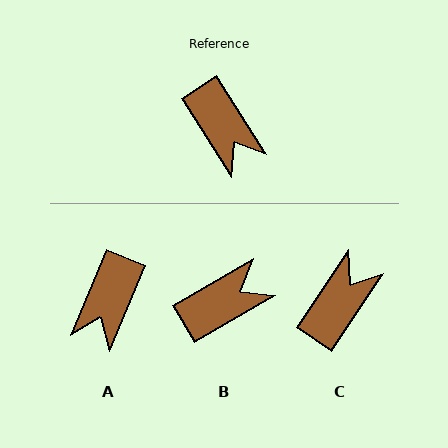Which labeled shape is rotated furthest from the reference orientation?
C, about 114 degrees away.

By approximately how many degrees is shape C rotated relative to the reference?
Approximately 114 degrees counter-clockwise.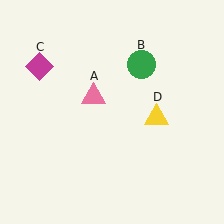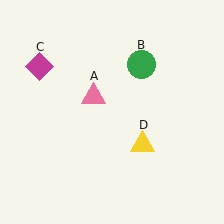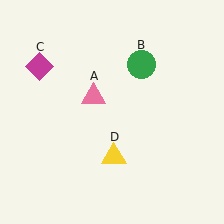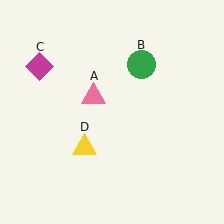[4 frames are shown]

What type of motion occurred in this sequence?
The yellow triangle (object D) rotated clockwise around the center of the scene.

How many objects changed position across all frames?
1 object changed position: yellow triangle (object D).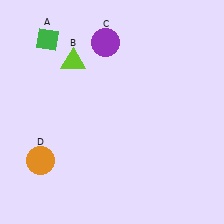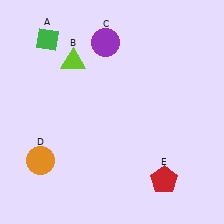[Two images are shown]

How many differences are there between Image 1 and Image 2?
There is 1 difference between the two images.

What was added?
A red pentagon (E) was added in Image 2.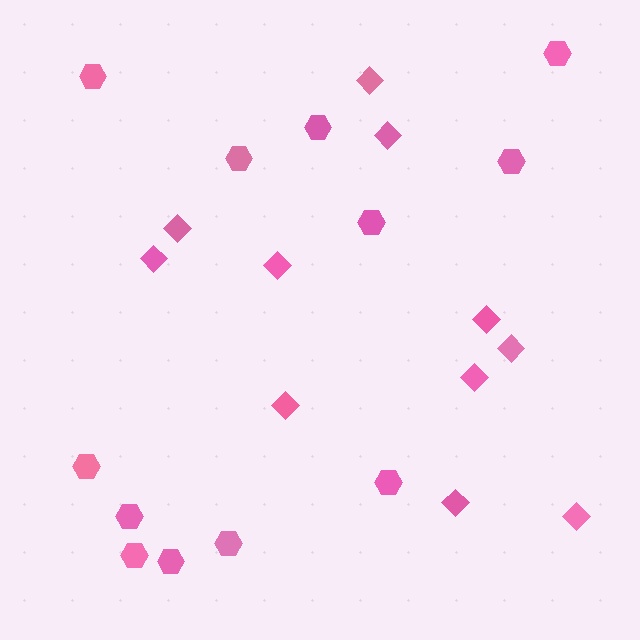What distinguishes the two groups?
There are 2 groups: one group of hexagons (12) and one group of diamonds (11).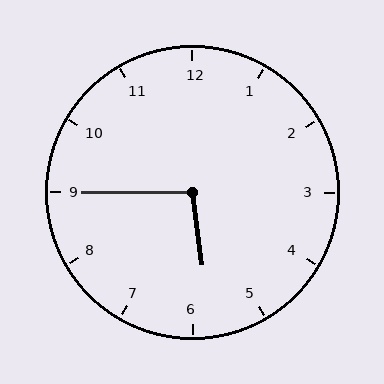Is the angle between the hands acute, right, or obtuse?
It is obtuse.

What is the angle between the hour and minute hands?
Approximately 98 degrees.